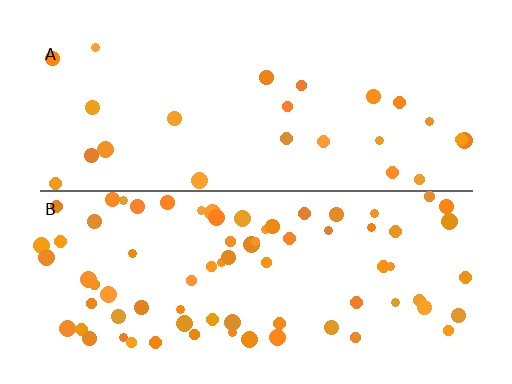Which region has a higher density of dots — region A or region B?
B (the bottom).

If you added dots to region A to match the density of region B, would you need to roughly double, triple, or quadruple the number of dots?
Approximately triple.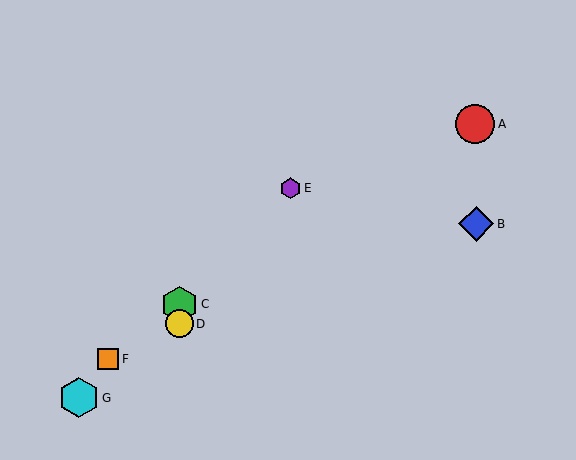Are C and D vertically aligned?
Yes, both are at x≈180.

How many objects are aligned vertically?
2 objects (C, D) are aligned vertically.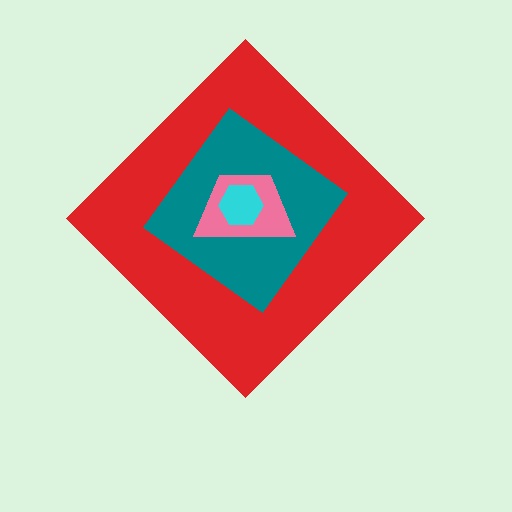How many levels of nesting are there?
4.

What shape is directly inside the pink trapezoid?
The cyan hexagon.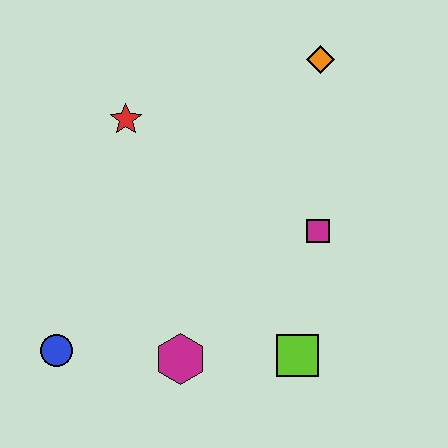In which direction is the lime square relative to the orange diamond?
The lime square is below the orange diamond.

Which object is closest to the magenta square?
The lime square is closest to the magenta square.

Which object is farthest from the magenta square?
The blue circle is farthest from the magenta square.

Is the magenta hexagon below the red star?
Yes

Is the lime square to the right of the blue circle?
Yes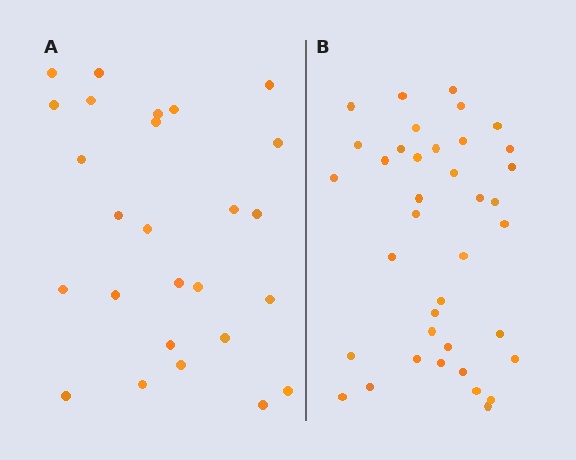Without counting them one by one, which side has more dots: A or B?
Region B (the right region) has more dots.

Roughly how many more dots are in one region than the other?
Region B has roughly 12 or so more dots than region A.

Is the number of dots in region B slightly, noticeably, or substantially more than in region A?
Region B has substantially more. The ratio is roughly 1.5 to 1.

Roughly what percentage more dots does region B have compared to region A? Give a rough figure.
About 45% more.